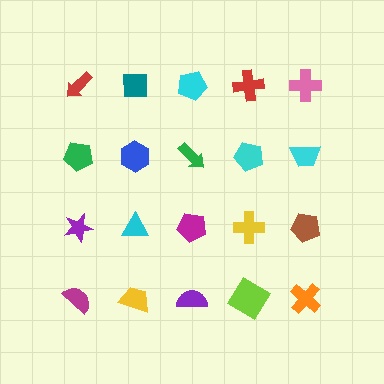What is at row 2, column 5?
A cyan trapezoid.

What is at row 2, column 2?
A blue hexagon.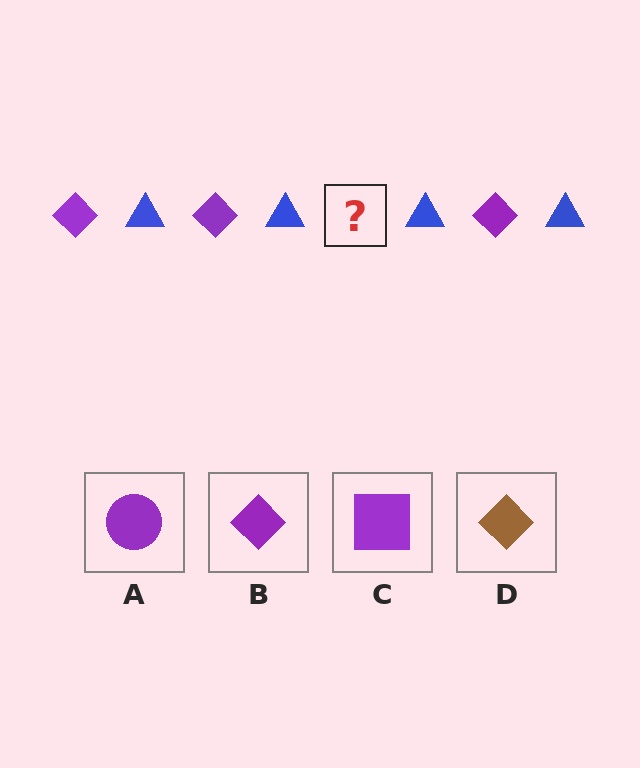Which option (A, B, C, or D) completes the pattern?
B.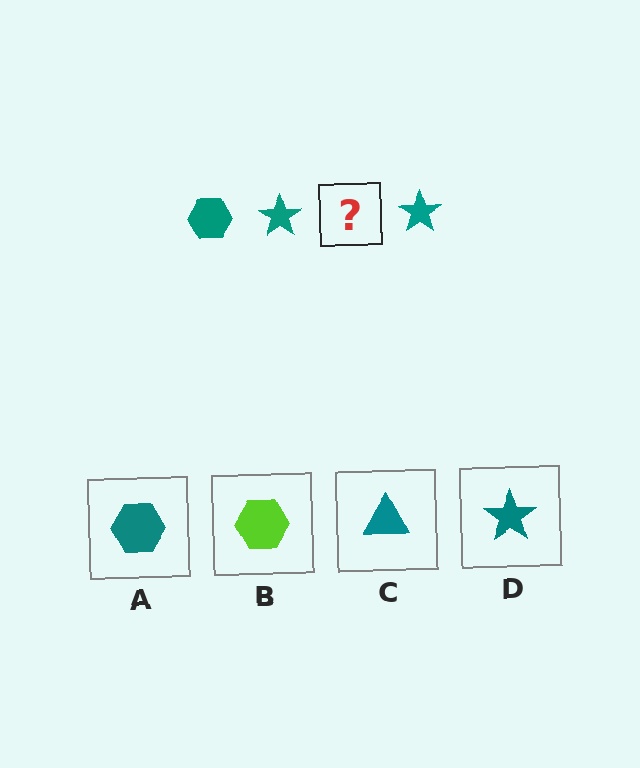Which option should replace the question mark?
Option A.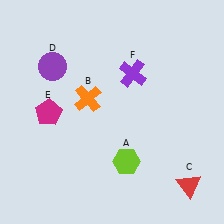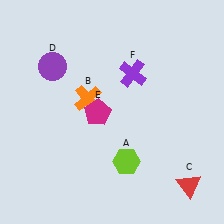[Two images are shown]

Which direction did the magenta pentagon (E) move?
The magenta pentagon (E) moved right.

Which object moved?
The magenta pentagon (E) moved right.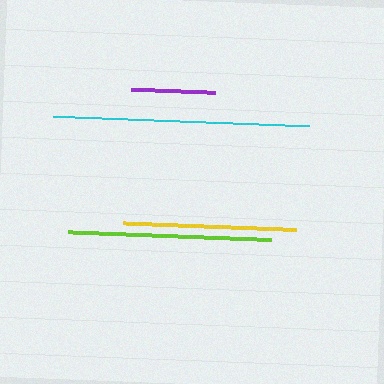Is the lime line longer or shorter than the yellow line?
The lime line is longer than the yellow line.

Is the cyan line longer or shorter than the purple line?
The cyan line is longer than the purple line.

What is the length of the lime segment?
The lime segment is approximately 203 pixels long.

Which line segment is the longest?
The cyan line is the longest at approximately 257 pixels.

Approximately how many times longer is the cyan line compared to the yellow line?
The cyan line is approximately 1.5 times the length of the yellow line.